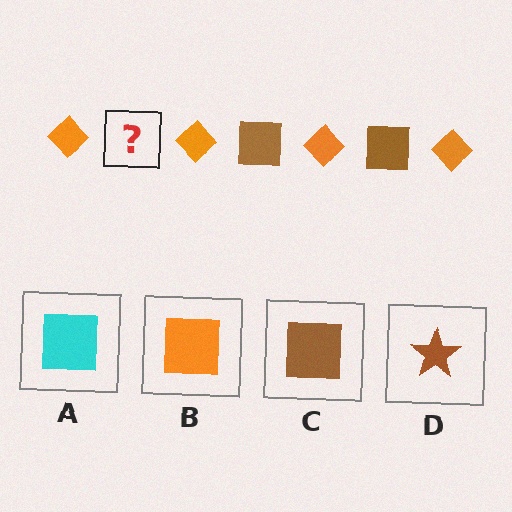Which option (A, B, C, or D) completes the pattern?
C.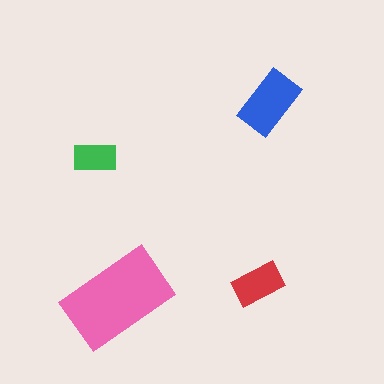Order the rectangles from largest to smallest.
the pink one, the blue one, the red one, the green one.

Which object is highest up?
The blue rectangle is topmost.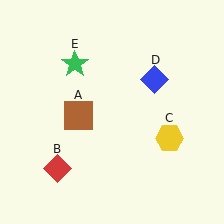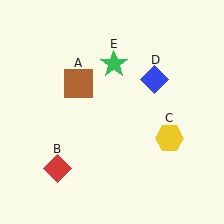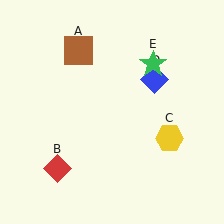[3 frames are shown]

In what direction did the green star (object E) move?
The green star (object E) moved right.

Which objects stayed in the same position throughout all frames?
Red diamond (object B) and yellow hexagon (object C) and blue diamond (object D) remained stationary.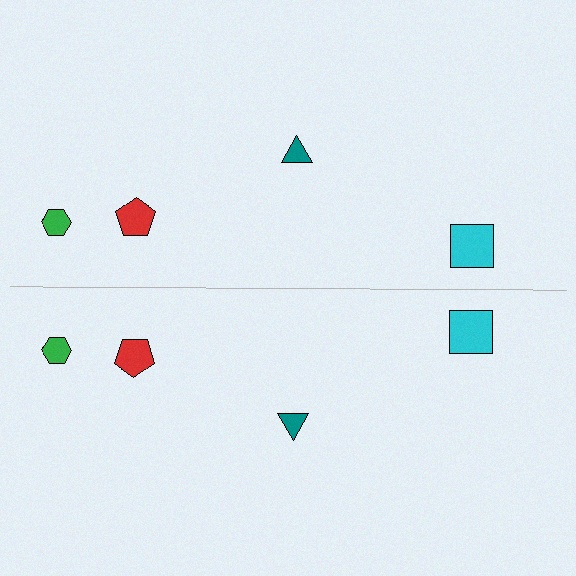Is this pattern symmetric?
Yes, this pattern has bilateral (reflection) symmetry.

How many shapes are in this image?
There are 8 shapes in this image.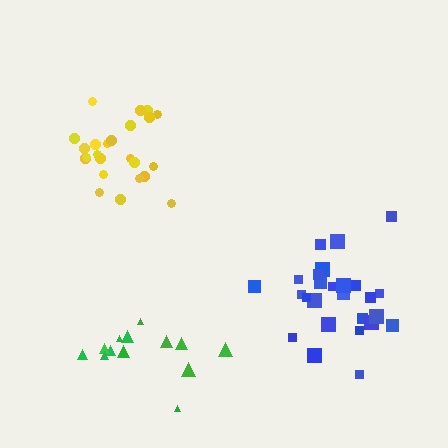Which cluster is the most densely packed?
Yellow.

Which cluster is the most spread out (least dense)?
Green.